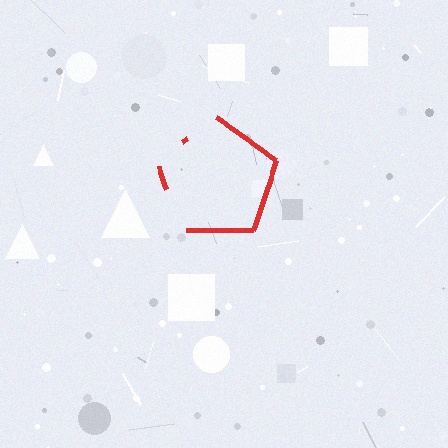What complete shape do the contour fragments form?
The contour fragments form a pentagon.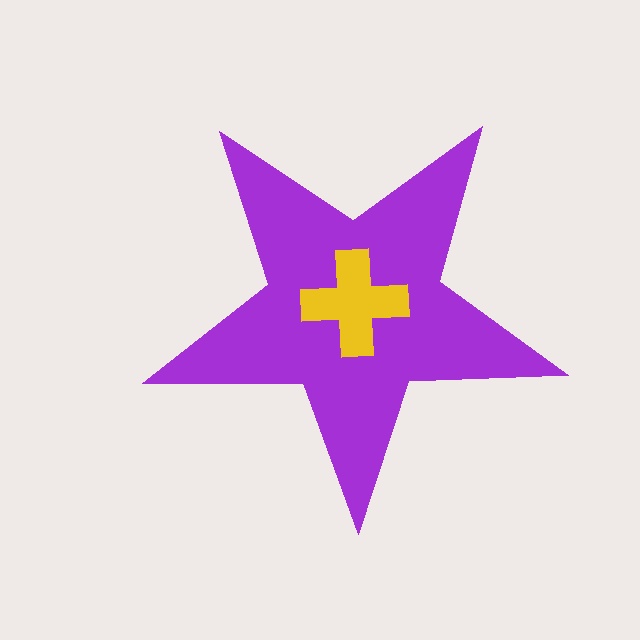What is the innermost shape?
The yellow cross.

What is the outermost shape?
The purple star.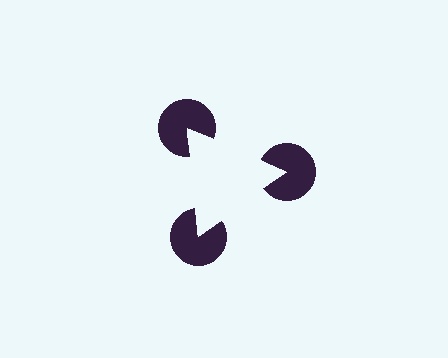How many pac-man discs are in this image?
There are 3 — one at each vertex of the illusory triangle.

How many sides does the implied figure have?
3 sides.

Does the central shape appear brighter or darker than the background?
It typically appears slightly brighter than the background, even though no actual brightness change is drawn.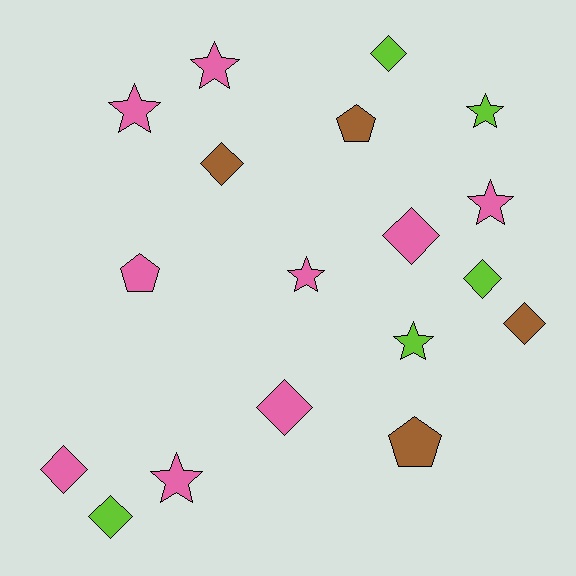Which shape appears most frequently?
Diamond, with 8 objects.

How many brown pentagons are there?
There are 2 brown pentagons.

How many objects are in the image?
There are 18 objects.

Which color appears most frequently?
Pink, with 9 objects.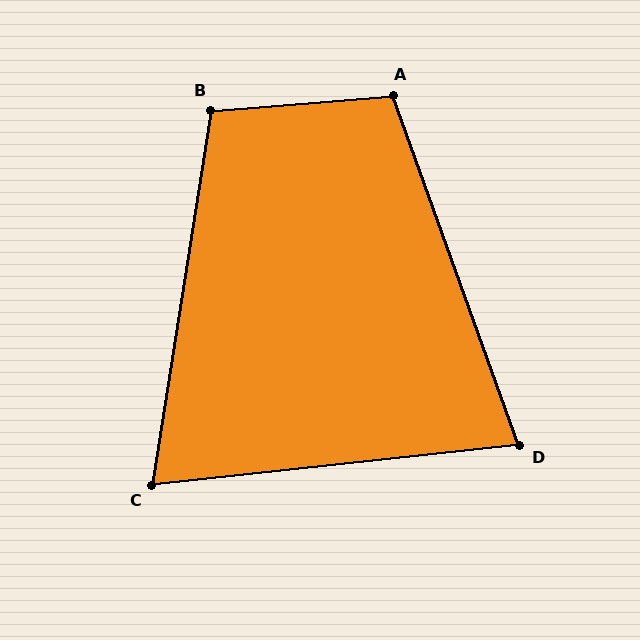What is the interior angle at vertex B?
Approximately 104 degrees (obtuse).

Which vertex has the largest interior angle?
A, at approximately 105 degrees.